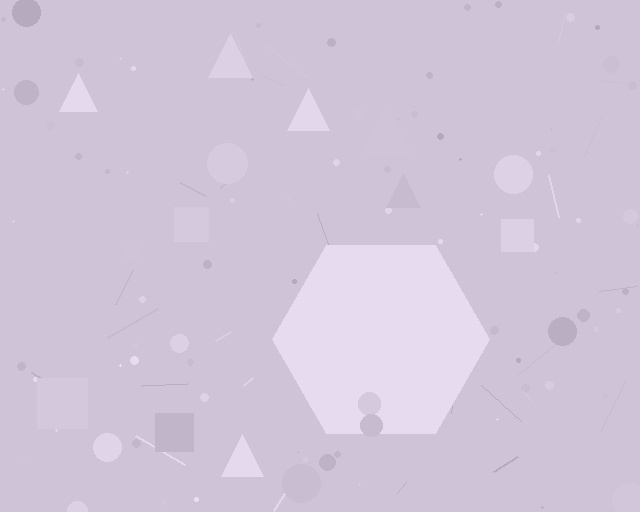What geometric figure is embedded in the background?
A hexagon is embedded in the background.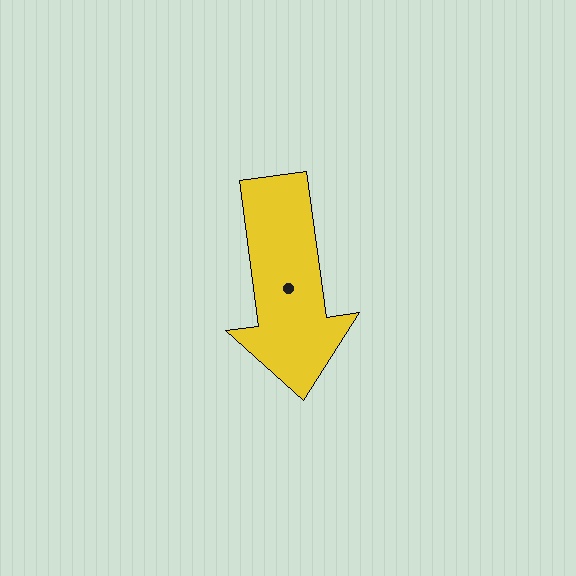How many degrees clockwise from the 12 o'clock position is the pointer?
Approximately 172 degrees.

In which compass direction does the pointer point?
South.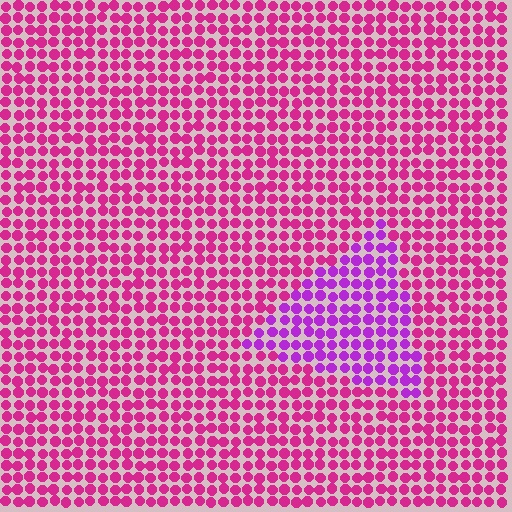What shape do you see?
I see a triangle.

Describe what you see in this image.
The image is filled with small magenta elements in a uniform arrangement. A triangle-shaped region is visible where the elements are tinted to a slightly different hue, forming a subtle color boundary.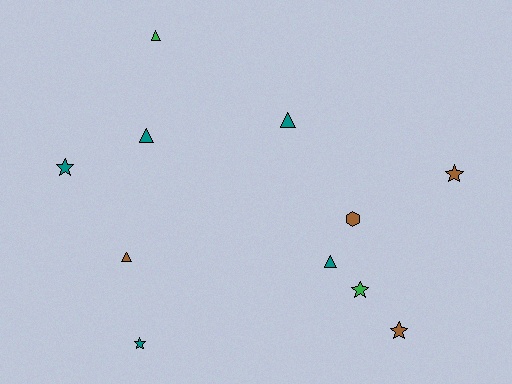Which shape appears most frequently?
Star, with 5 objects.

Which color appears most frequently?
Teal, with 5 objects.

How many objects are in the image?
There are 11 objects.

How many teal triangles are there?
There are 3 teal triangles.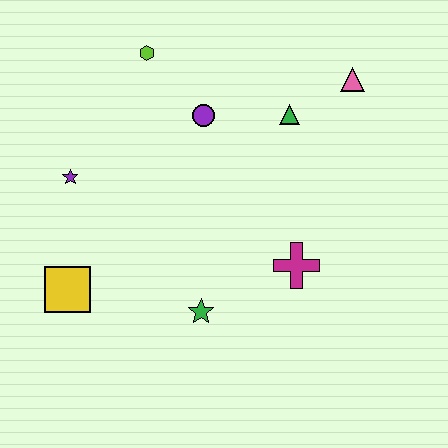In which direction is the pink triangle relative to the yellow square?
The pink triangle is to the right of the yellow square.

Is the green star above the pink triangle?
No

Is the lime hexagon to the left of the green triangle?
Yes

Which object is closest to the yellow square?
The purple star is closest to the yellow square.